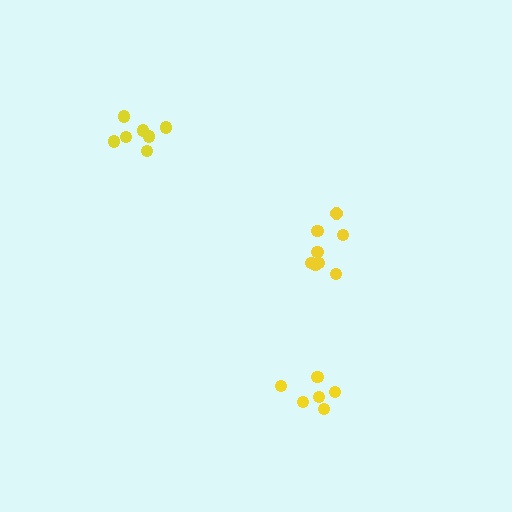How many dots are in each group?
Group 1: 7 dots, Group 2: 8 dots, Group 3: 6 dots (21 total).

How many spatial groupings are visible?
There are 3 spatial groupings.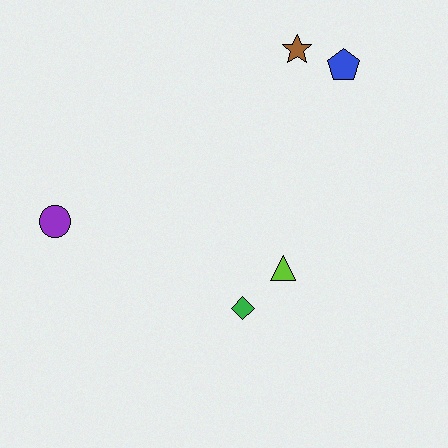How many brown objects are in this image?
There is 1 brown object.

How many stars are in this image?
There is 1 star.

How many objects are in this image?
There are 5 objects.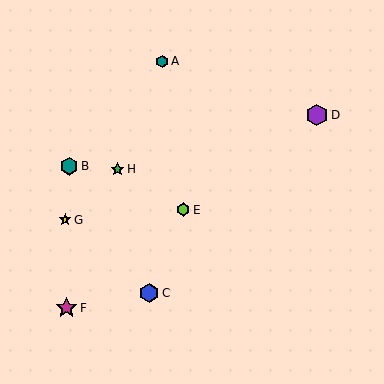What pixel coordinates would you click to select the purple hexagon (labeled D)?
Click at (317, 115) to select the purple hexagon D.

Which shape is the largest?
The purple hexagon (labeled D) is the largest.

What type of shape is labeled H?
Shape H is a green star.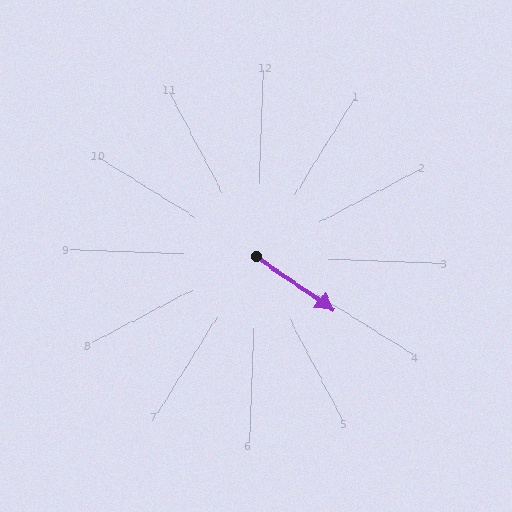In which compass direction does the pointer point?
Southeast.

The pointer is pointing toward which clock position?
Roughly 4 o'clock.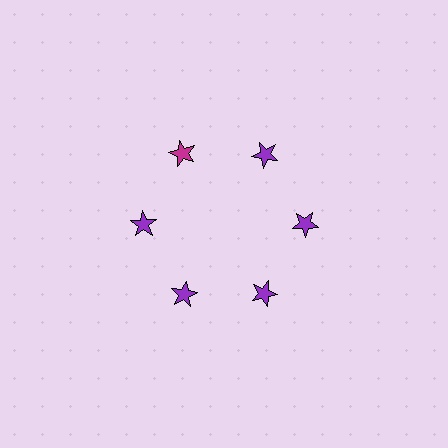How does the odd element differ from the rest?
It has a different color: magenta instead of purple.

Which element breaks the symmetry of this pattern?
The magenta star at roughly the 11 o'clock position breaks the symmetry. All other shapes are purple stars.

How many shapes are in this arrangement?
There are 6 shapes arranged in a ring pattern.